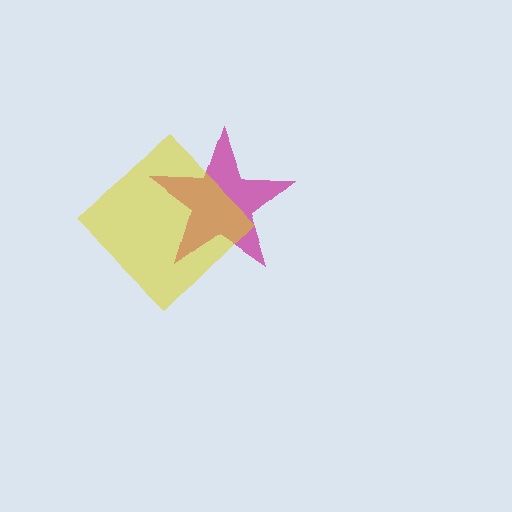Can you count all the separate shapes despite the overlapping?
Yes, there are 2 separate shapes.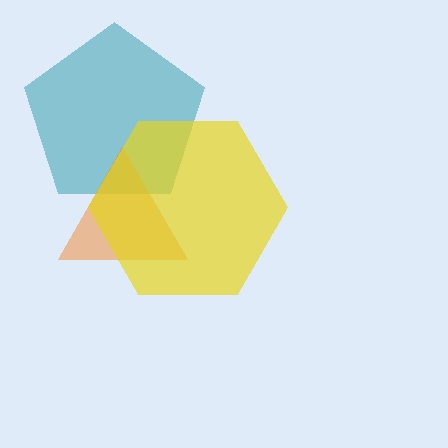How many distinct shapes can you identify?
There are 3 distinct shapes: a teal pentagon, an orange triangle, a yellow hexagon.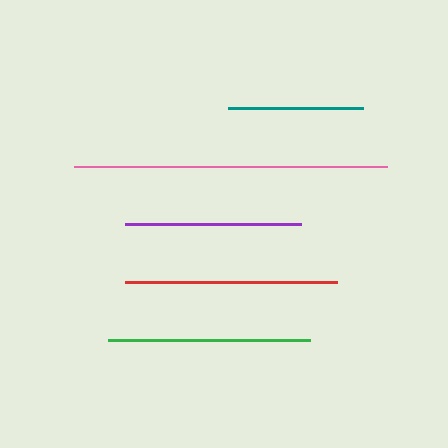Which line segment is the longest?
The pink line is the longest at approximately 313 pixels.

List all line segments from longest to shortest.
From longest to shortest: pink, red, green, purple, teal.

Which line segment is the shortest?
The teal line is the shortest at approximately 135 pixels.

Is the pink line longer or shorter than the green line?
The pink line is longer than the green line.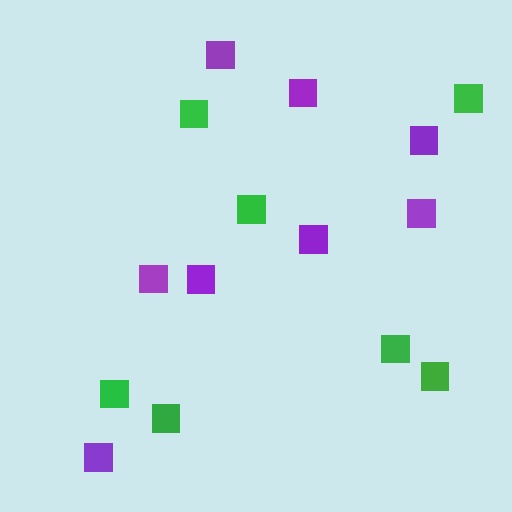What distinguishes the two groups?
There are 2 groups: one group of purple squares (8) and one group of green squares (7).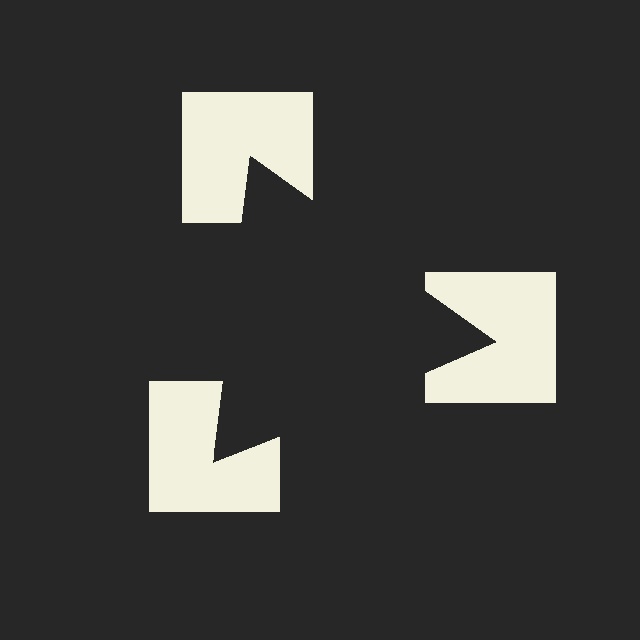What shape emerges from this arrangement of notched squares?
An illusory triangle — its edges are inferred from the aligned wedge cuts in the notched squares, not physically drawn.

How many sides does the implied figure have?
3 sides.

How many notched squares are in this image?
There are 3 — one at each vertex of the illusory triangle.